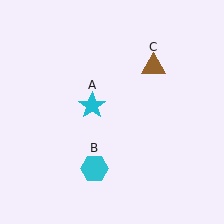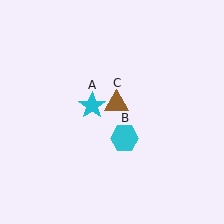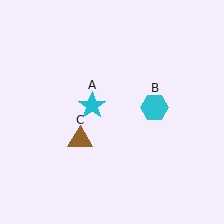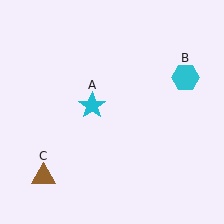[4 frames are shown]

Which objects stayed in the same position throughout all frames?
Cyan star (object A) remained stationary.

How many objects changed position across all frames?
2 objects changed position: cyan hexagon (object B), brown triangle (object C).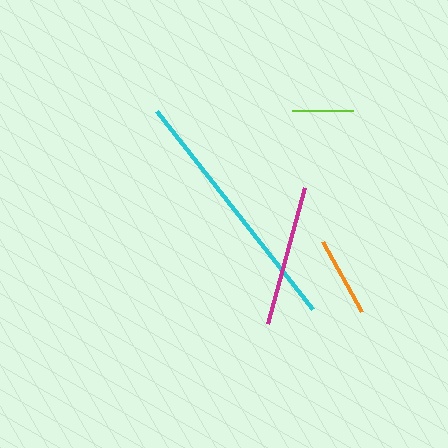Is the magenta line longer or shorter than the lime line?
The magenta line is longer than the lime line.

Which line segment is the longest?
The cyan line is the longest at approximately 252 pixels.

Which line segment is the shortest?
The lime line is the shortest at approximately 61 pixels.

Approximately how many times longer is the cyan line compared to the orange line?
The cyan line is approximately 3.2 times the length of the orange line.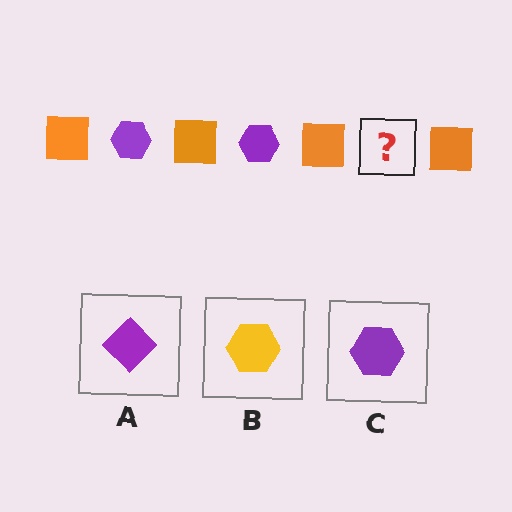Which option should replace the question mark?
Option C.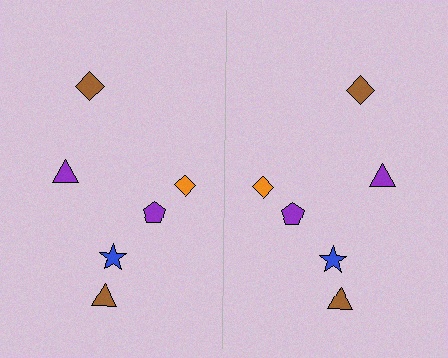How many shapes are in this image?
There are 12 shapes in this image.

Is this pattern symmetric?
Yes, this pattern has bilateral (reflection) symmetry.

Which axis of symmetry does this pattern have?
The pattern has a vertical axis of symmetry running through the center of the image.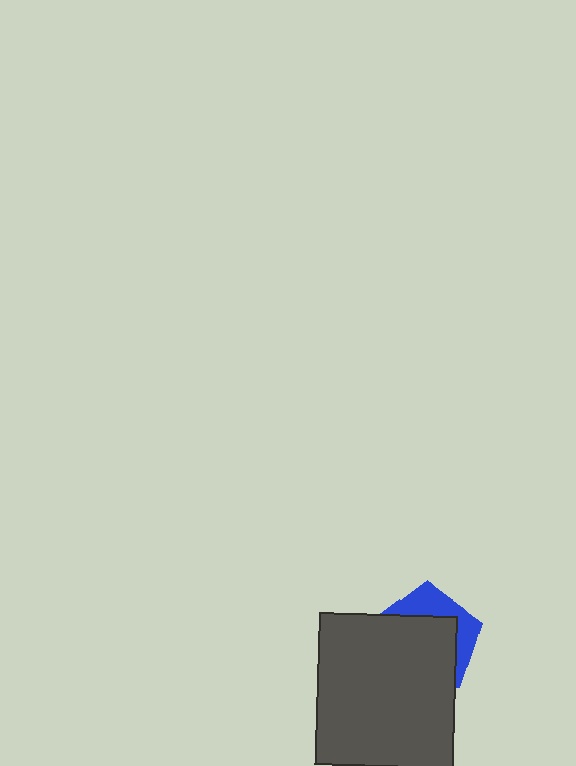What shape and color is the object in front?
The object in front is a dark gray rectangle.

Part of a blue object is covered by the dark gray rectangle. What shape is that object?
It is a pentagon.